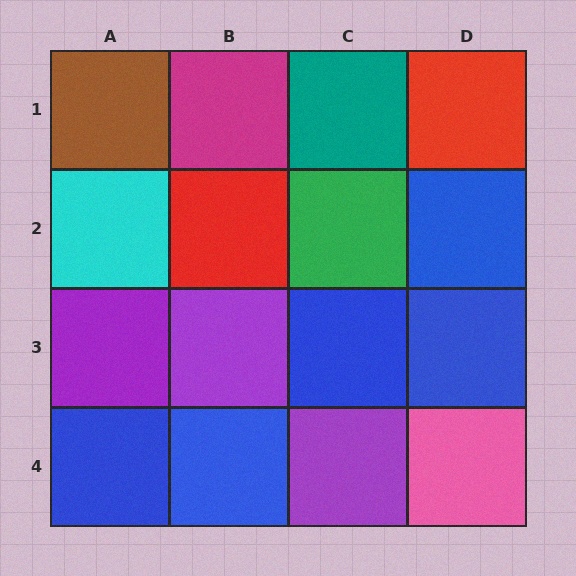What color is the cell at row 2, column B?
Red.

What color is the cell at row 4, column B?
Blue.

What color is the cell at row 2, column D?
Blue.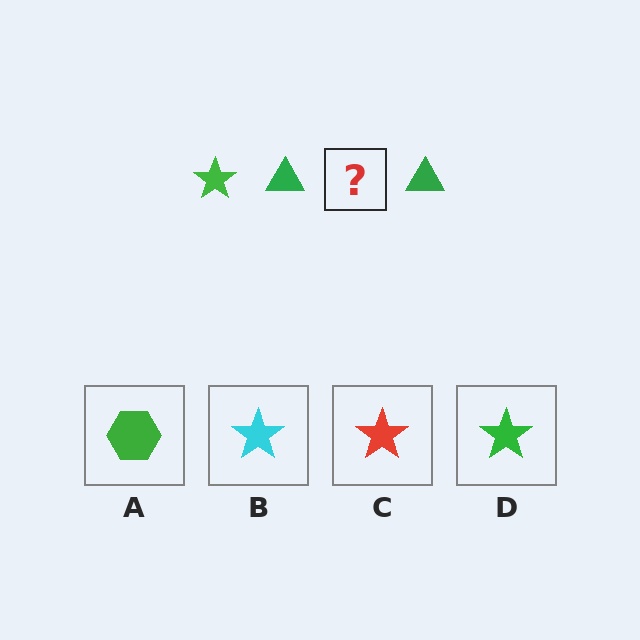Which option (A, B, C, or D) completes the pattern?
D.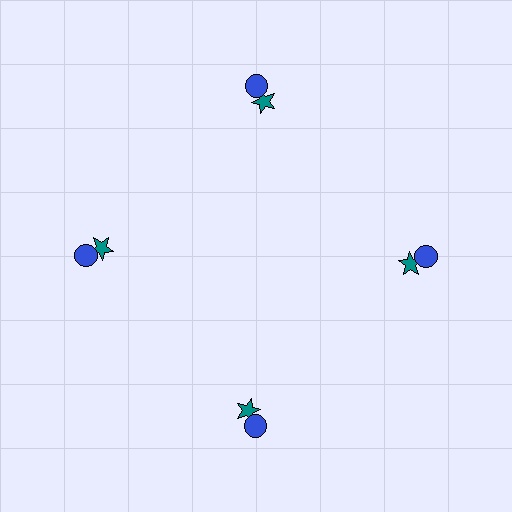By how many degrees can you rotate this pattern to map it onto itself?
The pattern maps onto itself every 90 degrees of rotation.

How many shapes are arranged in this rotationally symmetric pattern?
There are 8 shapes, arranged in 4 groups of 2.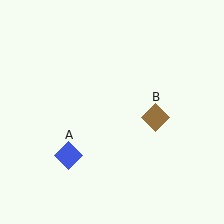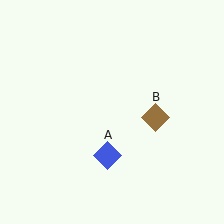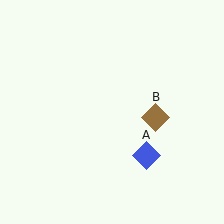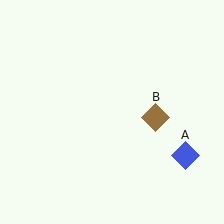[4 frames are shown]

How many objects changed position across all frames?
1 object changed position: blue diamond (object A).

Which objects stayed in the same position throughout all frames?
Brown diamond (object B) remained stationary.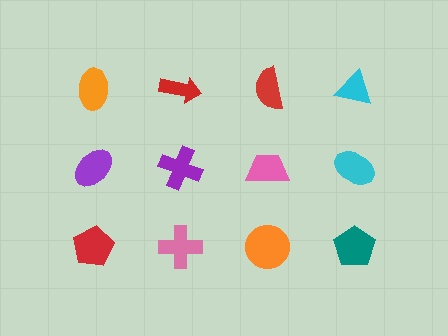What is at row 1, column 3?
A red semicircle.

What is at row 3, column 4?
A teal pentagon.